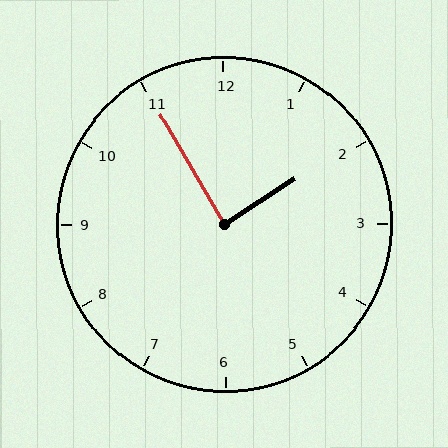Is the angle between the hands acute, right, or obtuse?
It is right.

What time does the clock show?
1:55.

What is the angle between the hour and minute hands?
Approximately 88 degrees.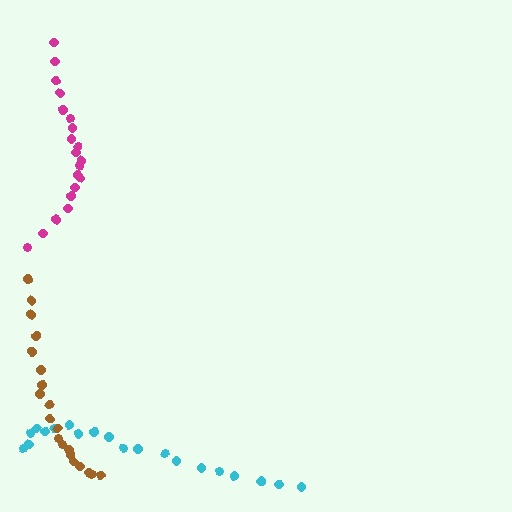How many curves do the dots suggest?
There are 3 distinct paths.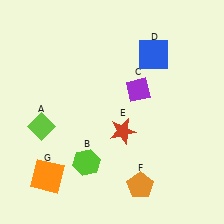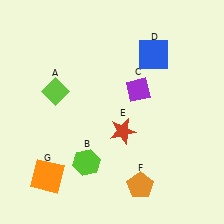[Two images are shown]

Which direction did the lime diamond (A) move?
The lime diamond (A) moved up.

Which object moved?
The lime diamond (A) moved up.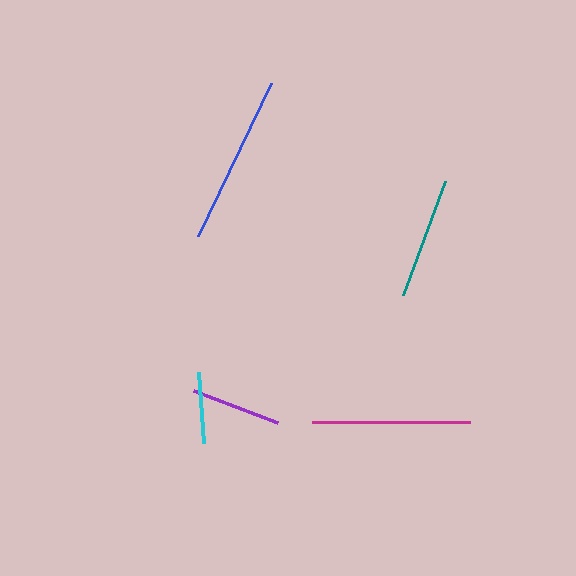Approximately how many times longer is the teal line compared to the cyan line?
The teal line is approximately 1.7 times the length of the cyan line.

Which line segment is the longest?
The blue line is the longest at approximately 170 pixels.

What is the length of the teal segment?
The teal segment is approximately 121 pixels long.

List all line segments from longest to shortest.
From longest to shortest: blue, magenta, teal, purple, cyan.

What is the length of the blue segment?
The blue segment is approximately 170 pixels long.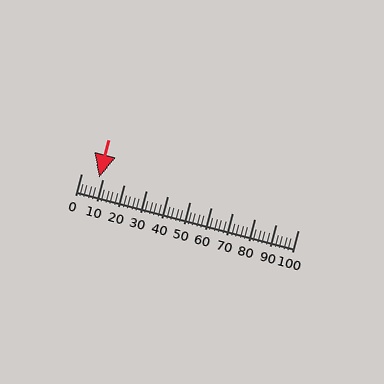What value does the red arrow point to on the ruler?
The red arrow points to approximately 8.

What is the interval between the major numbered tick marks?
The major tick marks are spaced 10 units apart.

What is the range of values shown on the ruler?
The ruler shows values from 0 to 100.